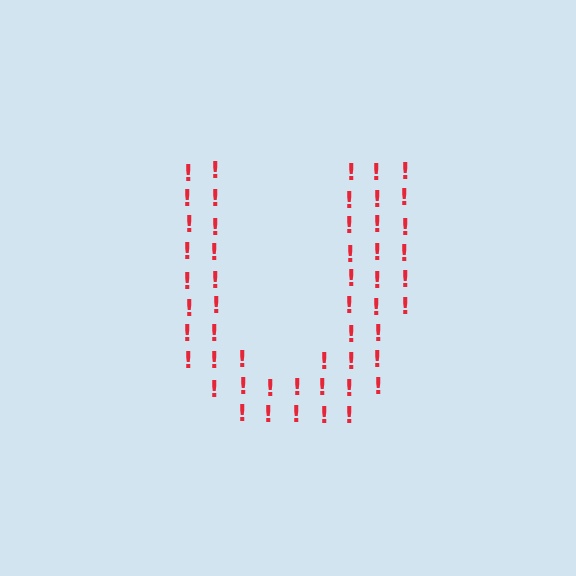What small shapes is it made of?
It is made of small exclamation marks.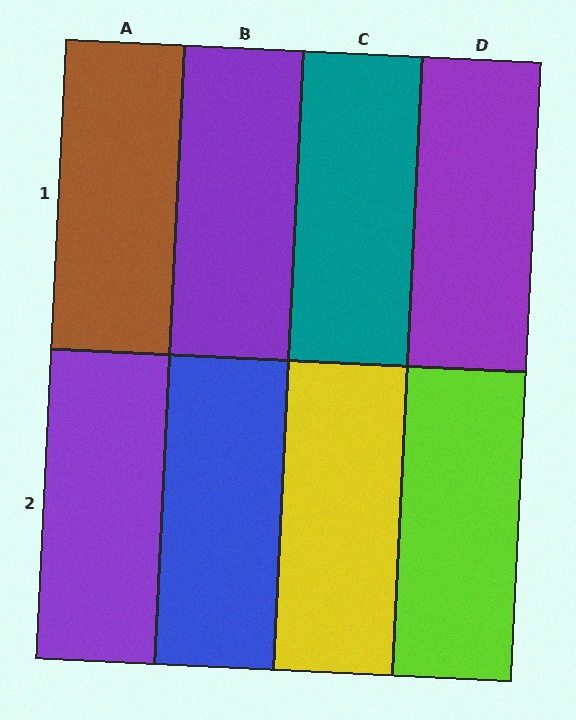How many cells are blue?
1 cell is blue.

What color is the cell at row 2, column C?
Yellow.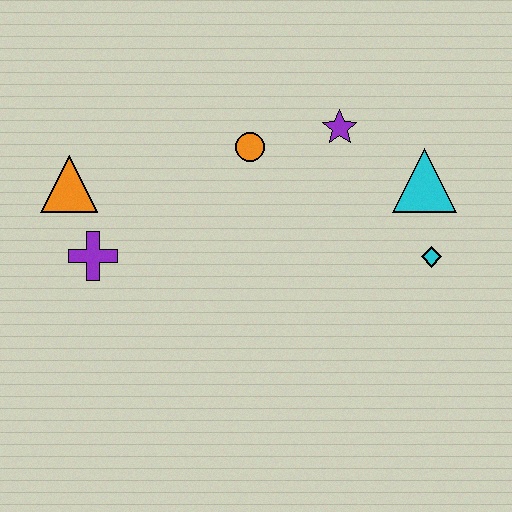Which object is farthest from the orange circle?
The cyan diamond is farthest from the orange circle.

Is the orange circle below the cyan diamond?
No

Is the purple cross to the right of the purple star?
No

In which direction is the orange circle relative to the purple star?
The orange circle is to the left of the purple star.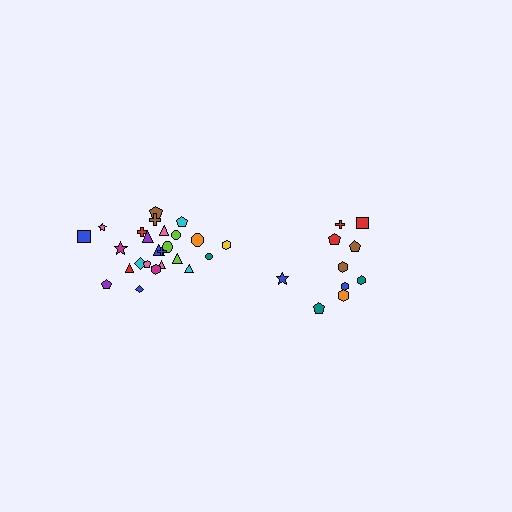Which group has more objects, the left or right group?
The left group.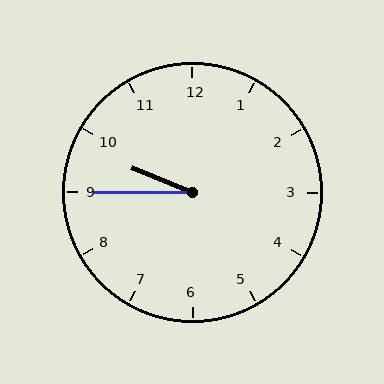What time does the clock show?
9:45.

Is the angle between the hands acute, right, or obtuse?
It is acute.